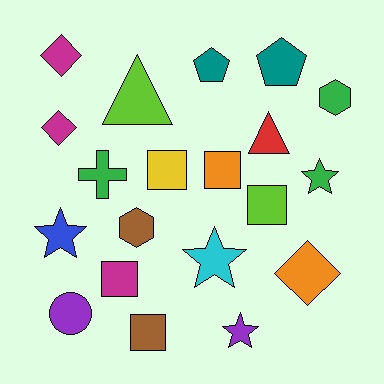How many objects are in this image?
There are 20 objects.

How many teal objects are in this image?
There are 2 teal objects.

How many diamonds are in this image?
There are 3 diamonds.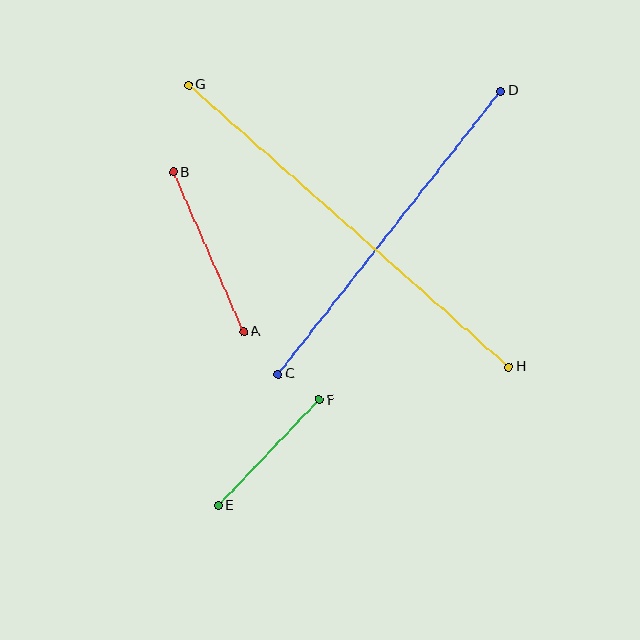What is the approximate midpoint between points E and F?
The midpoint is at approximately (269, 453) pixels.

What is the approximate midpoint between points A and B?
The midpoint is at approximately (209, 252) pixels.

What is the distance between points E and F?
The distance is approximately 146 pixels.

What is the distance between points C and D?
The distance is approximately 360 pixels.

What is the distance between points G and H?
The distance is approximately 426 pixels.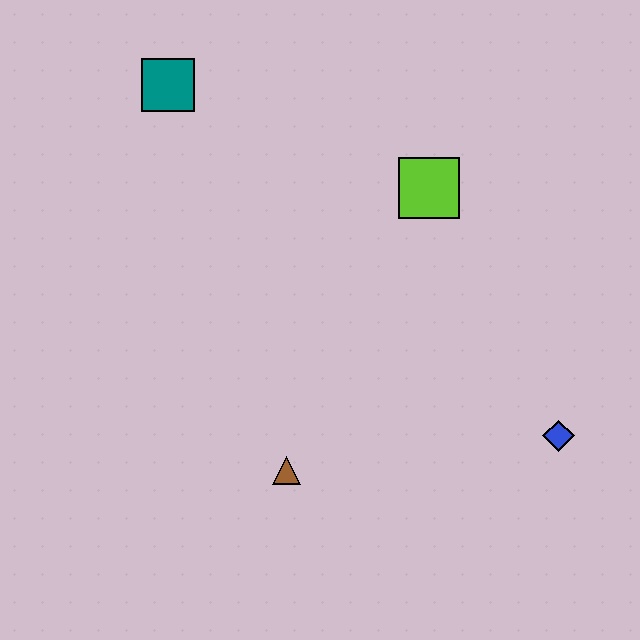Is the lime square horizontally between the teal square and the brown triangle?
No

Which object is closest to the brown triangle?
The blue diamond is closest to the brown triangle.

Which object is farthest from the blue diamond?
The teal square is farthest from the blue diamond.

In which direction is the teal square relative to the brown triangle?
The teal square is above the brown triangle.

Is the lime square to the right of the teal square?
Yes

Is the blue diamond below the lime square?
Yes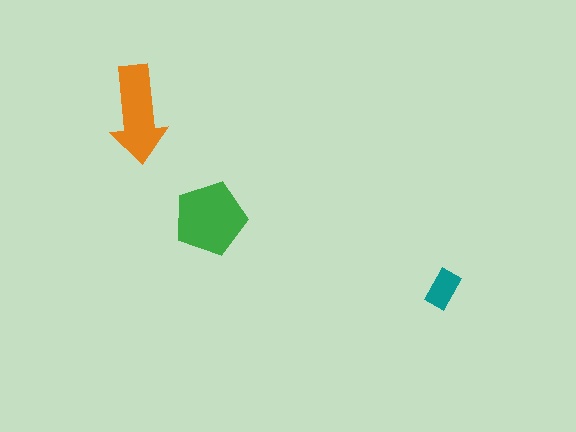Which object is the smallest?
The teal rectangle.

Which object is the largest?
The green pentagon.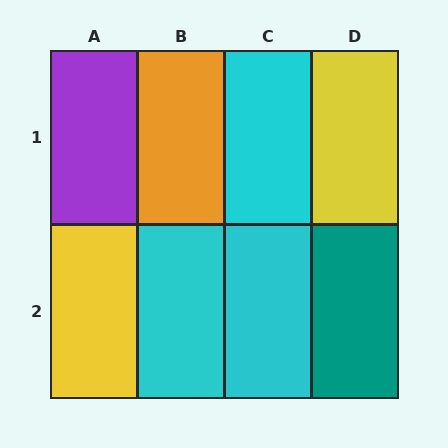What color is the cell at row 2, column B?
Cyan.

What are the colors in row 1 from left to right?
Purple, orange, cyan, yellow.